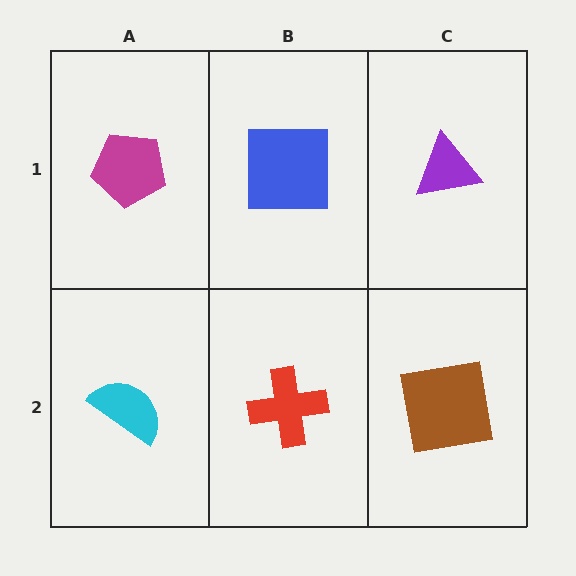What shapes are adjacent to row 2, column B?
A blue square (row 1, column B), a cyan semicircle (row 2, column A), a brown square (row 2, column C).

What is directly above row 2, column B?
A blue square.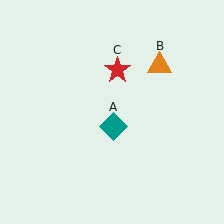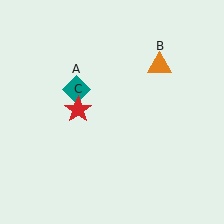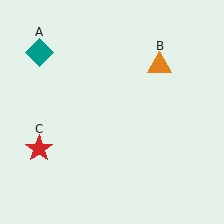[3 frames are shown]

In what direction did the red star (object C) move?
The red star (object C) moved down and to the left.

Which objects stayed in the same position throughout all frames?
Orange triangle (object B) remained stationary.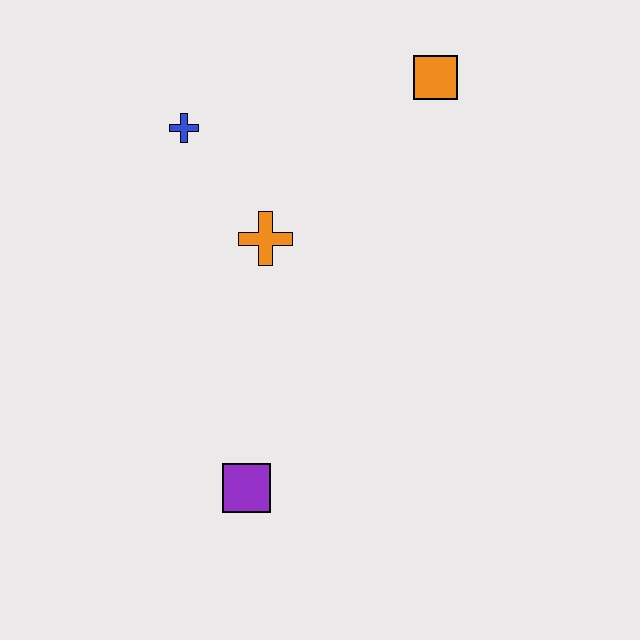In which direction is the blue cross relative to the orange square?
The blue cross is to the left of the orange square.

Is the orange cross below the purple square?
No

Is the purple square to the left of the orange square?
Yes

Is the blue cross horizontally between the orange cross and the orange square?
No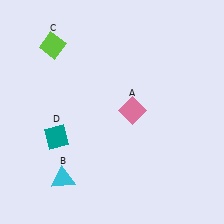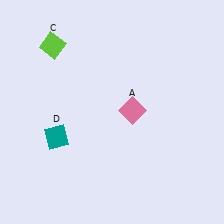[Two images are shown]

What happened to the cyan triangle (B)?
The cyan triangle (B) was removed in Image 2. It was in the bottom-left area of Image 1.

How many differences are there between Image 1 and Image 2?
There is 1 difference between the two images.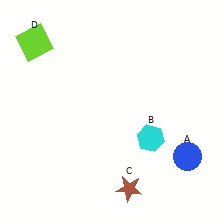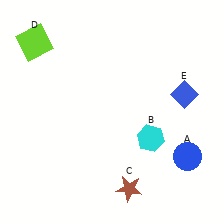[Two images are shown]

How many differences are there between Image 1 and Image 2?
There is 1 difference between the two images.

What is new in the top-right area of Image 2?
A blue diamond (E) was added in the top-right area of Image 2.